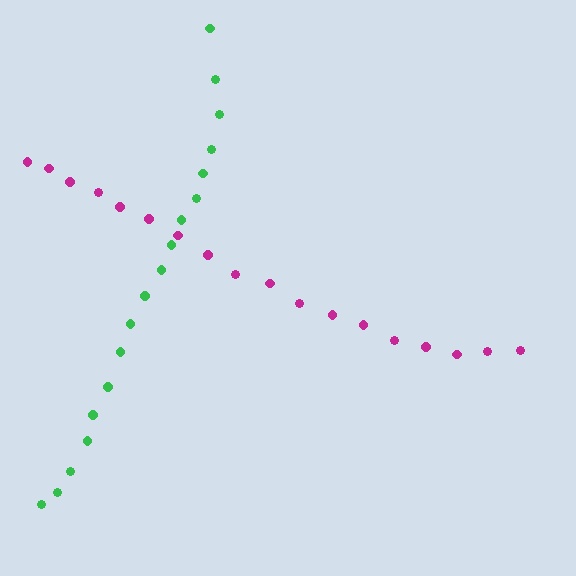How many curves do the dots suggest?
There are 2 distinct paths.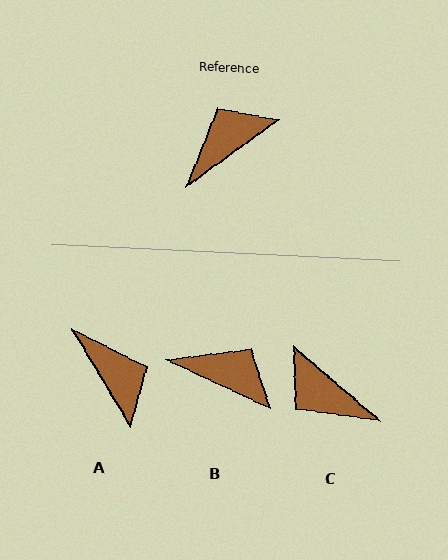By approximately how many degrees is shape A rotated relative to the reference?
Approximately 95 degrees clockwise.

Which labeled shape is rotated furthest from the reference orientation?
C, about 103 degrees away.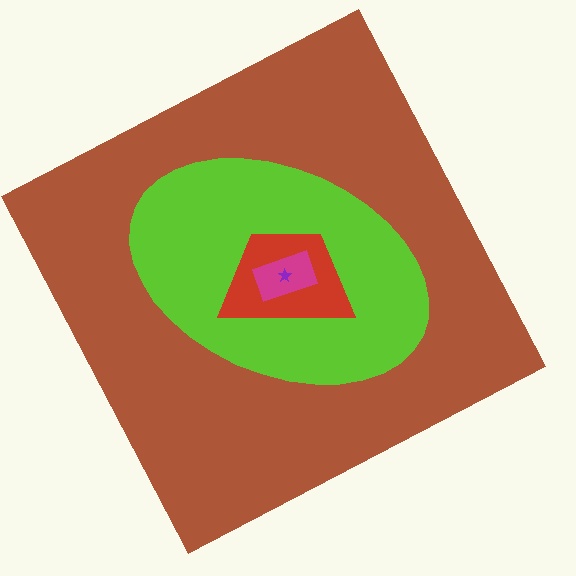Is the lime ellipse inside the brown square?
Yes.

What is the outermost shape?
The brown square.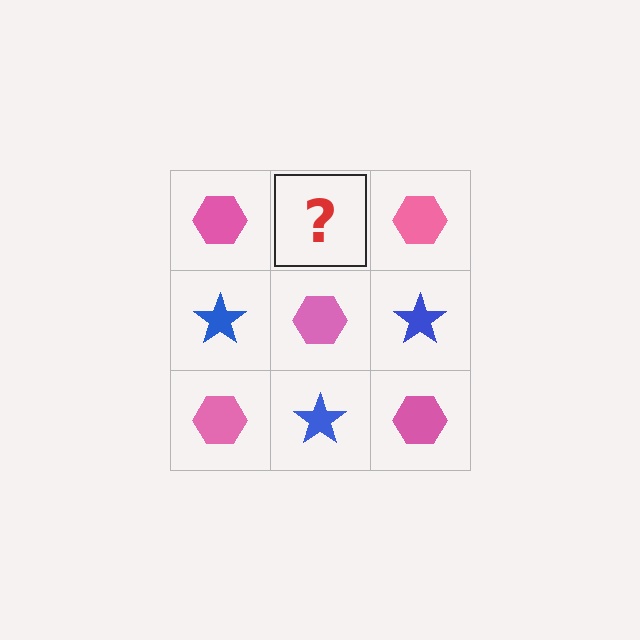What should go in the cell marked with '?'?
The missing cell should contain a blue star.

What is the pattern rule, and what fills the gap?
The rule is that it alternates pink hexagon and blue star in a checkerboard pattern. The gap should be filled with a blue star.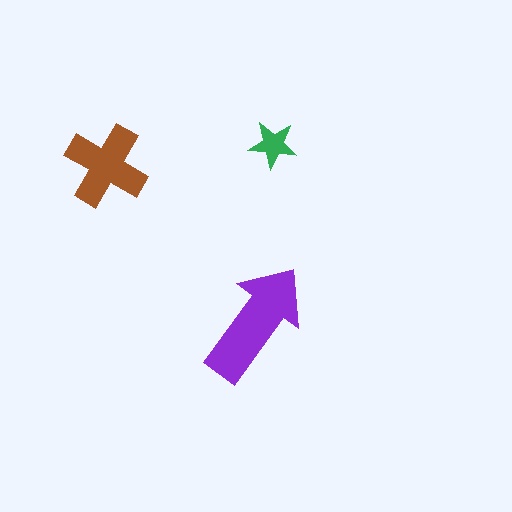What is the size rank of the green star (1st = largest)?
3rd.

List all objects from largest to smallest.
The purple arrow, the brown cross, the green star.